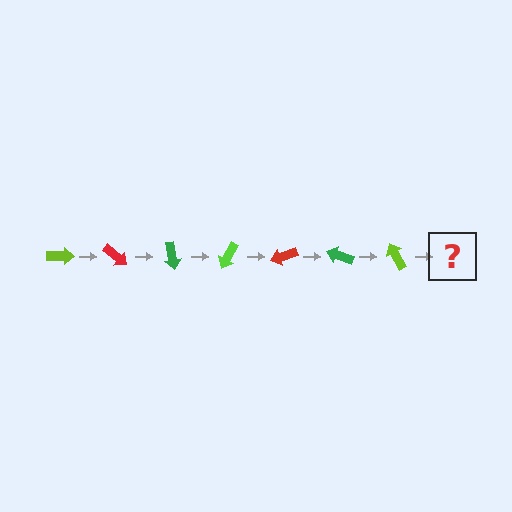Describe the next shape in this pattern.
It should be a red arrow, rotated 280 degrees from the start.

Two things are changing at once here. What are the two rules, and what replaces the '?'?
The two rules are that it rotates 40 degrees each step and the color cycles through lime, red, and green. The '?' should be a red arrow, rotated 280 degrees from the start.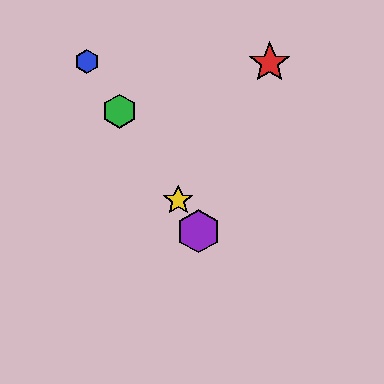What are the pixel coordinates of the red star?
The red star is at (270, 63).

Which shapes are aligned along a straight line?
The blue hexagon, the green hexagon, the yellow star, the purple hexagon are aligned along a straight line.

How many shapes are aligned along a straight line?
4 shapes (the blue hexagon, the green hexagon, the yellow star, the purple hexagon) are aligned along a straight line.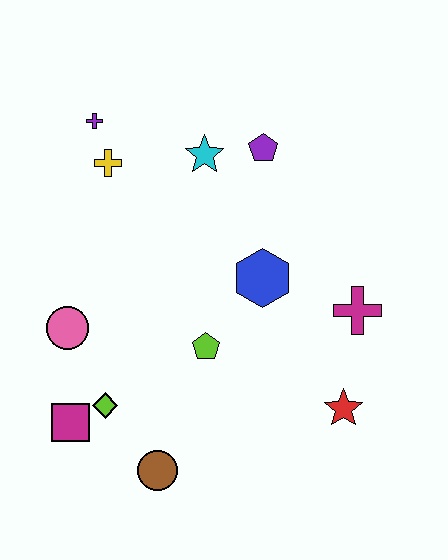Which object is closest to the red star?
The magenta cross is closest to the red star.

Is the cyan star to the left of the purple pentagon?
Yes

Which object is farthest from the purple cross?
The red star is farthest from the purple cross.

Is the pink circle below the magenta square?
No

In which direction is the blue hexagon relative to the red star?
The blue hexagon is above the red star.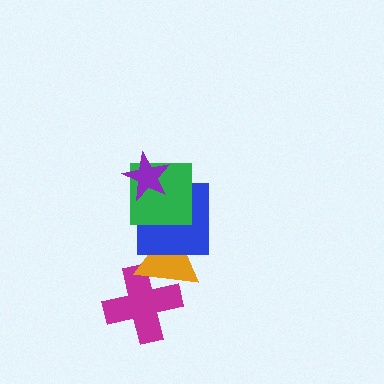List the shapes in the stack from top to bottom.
From top to bottom: the purple star, the green square, the blue square, the orange triangle, the magenta cross.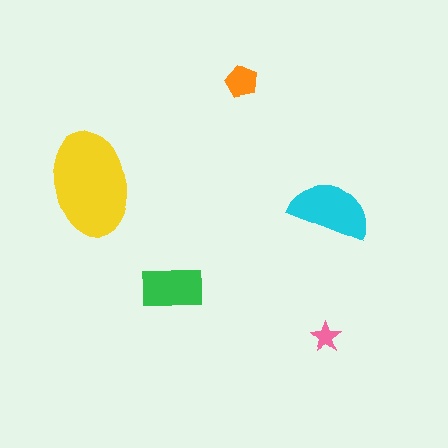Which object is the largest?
The yellow ellipse.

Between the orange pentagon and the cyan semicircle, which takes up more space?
The cyan semicircle.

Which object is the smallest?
The pink star.